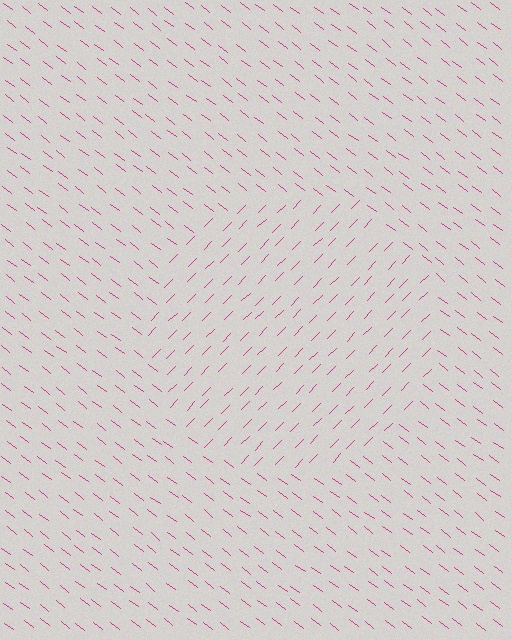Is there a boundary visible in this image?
Yes, there is a texture boundary formed by a change in line orientation.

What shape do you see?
I see a circle.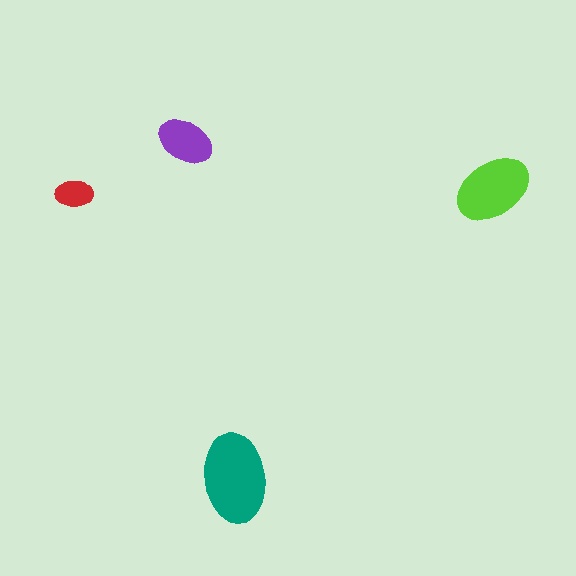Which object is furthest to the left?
The red ellipse is leftmost.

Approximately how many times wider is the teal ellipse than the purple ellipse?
About 1.5 times wider.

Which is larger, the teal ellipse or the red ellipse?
The teal one.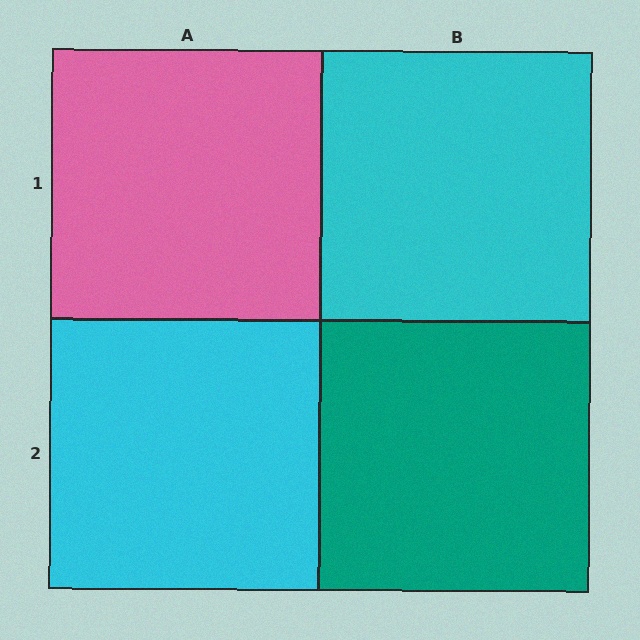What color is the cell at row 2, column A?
Cyan.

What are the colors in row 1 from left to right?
Pink, cyan.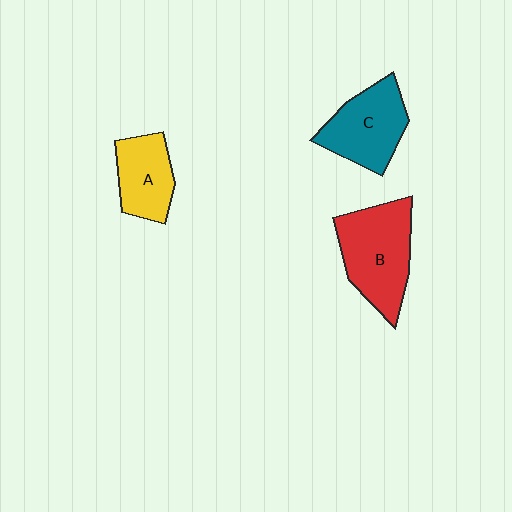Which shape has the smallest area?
Shape A (yellow).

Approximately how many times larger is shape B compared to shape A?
Approximately 1.6 times.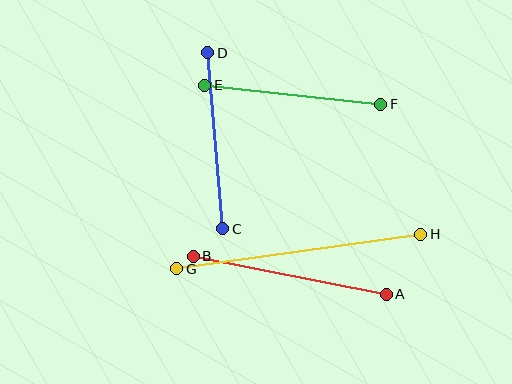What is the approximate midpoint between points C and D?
The midpoint is at approximately (215, 141) pixels.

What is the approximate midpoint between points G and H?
The midpoint is at approximately (299, 251) pixels.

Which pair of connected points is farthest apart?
Points G and H are farthest apart.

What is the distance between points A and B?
The distance is approximately 196 pixels.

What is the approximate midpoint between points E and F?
The midpoint is at approximately (293, 95) pixels.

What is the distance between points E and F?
The distance is approximately 177 pixels.